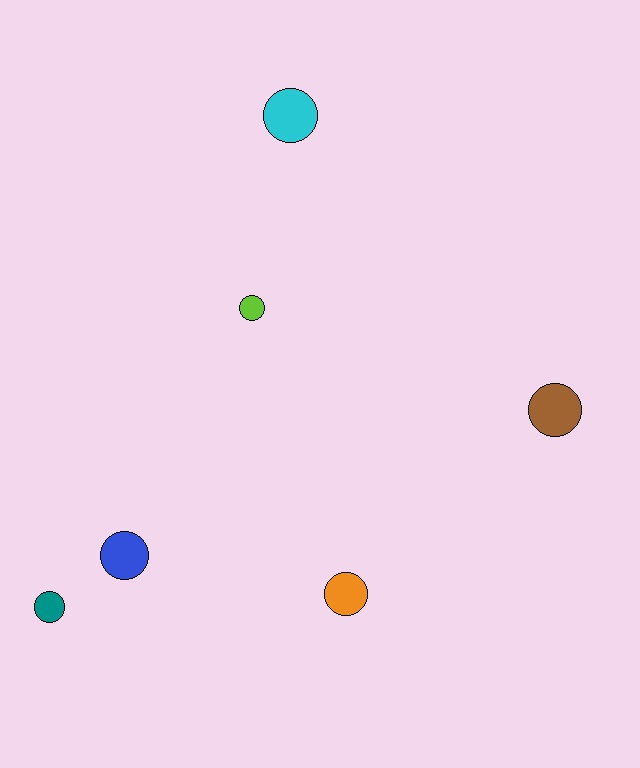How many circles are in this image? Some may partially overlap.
There are 6 circles.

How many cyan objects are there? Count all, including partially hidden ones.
There is 1 cyan object.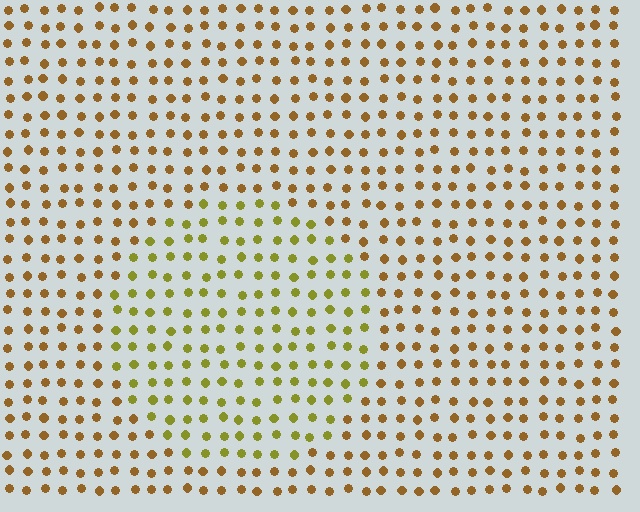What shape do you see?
I see a circle.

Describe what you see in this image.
The image is filled with small brown elements in a uniform arrangement. A circle-shaped region is visible where the elements are tinted to a slightly different hue, forming a subtle color boundary.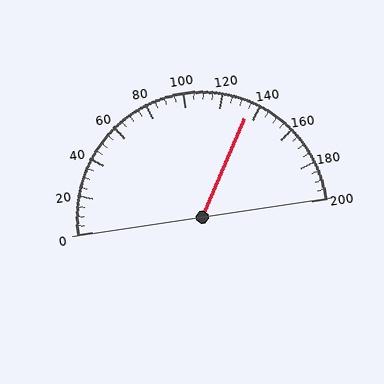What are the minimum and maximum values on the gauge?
The gauge ranges from 0 to 200.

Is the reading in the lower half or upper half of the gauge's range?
The reading is in the upper half of the range (0 to 200).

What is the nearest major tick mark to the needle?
The nearest major tick mark is 140.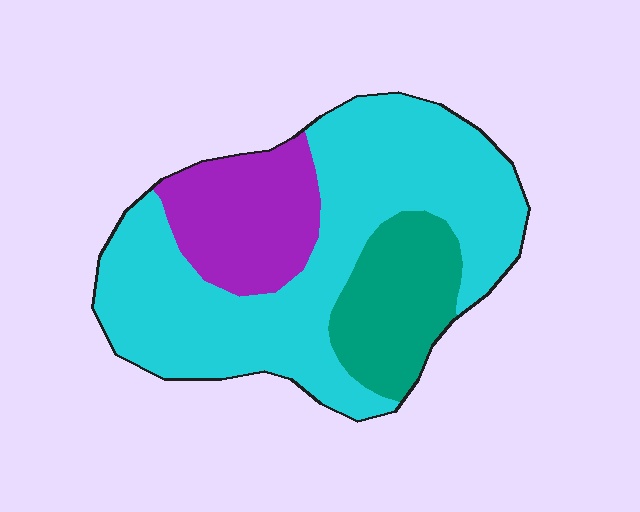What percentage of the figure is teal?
Teal takes up about one fifth (1/5) of the figure.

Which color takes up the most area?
Cyan, at roughly 60%.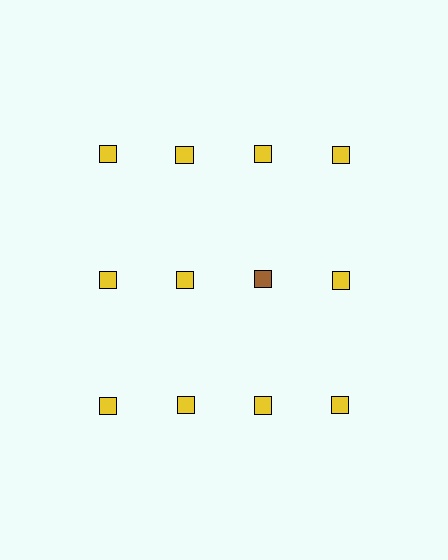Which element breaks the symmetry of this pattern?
The brown square in the second row, center column breaks the symmetry. All other shapes are yellow squares.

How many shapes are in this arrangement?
There are 12 shapes arranged in a grid pattern.